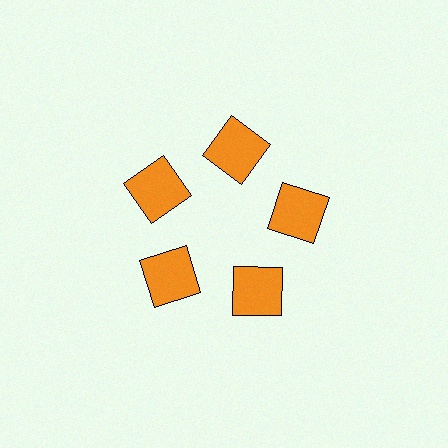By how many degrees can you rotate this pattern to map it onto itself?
The pattern maps onto itself every 72 degrees of rotation.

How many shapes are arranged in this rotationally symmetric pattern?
There are 5 shapes, arranged in 5 groups of 1.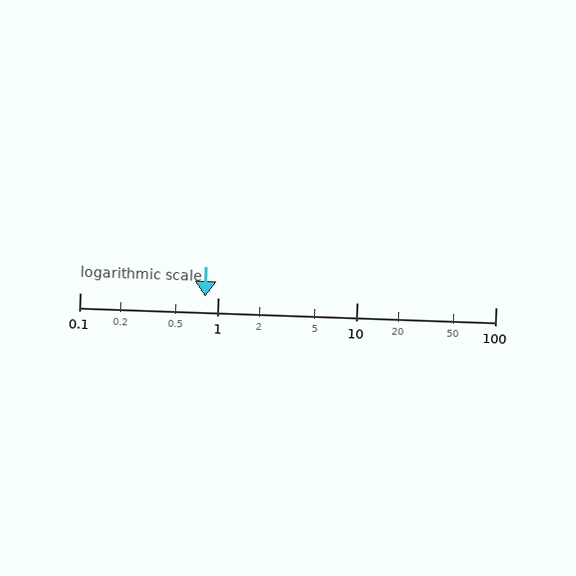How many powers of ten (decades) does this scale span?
The scale spans 3 decades, from 0.1 to 100.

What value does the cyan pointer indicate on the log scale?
The pointer indicates approximately 0.8.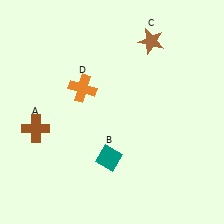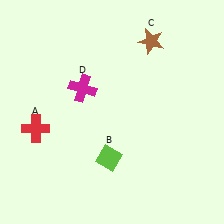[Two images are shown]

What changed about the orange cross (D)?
In Image 1, D is orange. In Image 2, it changed to magenta.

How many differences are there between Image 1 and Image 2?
There are 3 differences between the two images.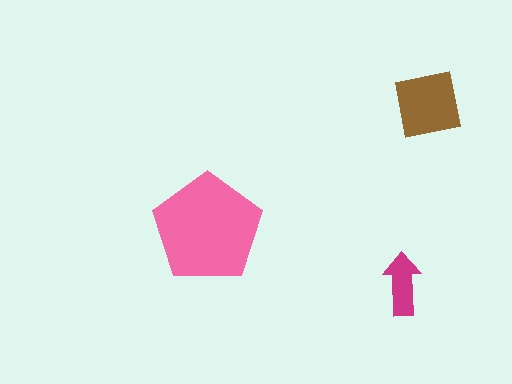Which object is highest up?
The brown square is topmost.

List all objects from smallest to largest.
The magenta arrow, the brown square, the pink pentagon.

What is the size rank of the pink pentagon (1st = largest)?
1st.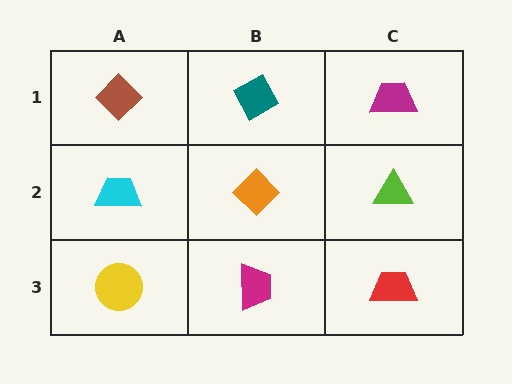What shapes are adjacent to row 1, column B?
An orange diamond (row 2, column B), a brown diamond (row 1, column A), a magenta trapezoid (row 1, column C).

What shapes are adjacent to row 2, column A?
A brown diamond (row 1, column A), a yellow circle (row 3, column A), an orange diamond (row 2, column B).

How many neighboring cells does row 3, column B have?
3.